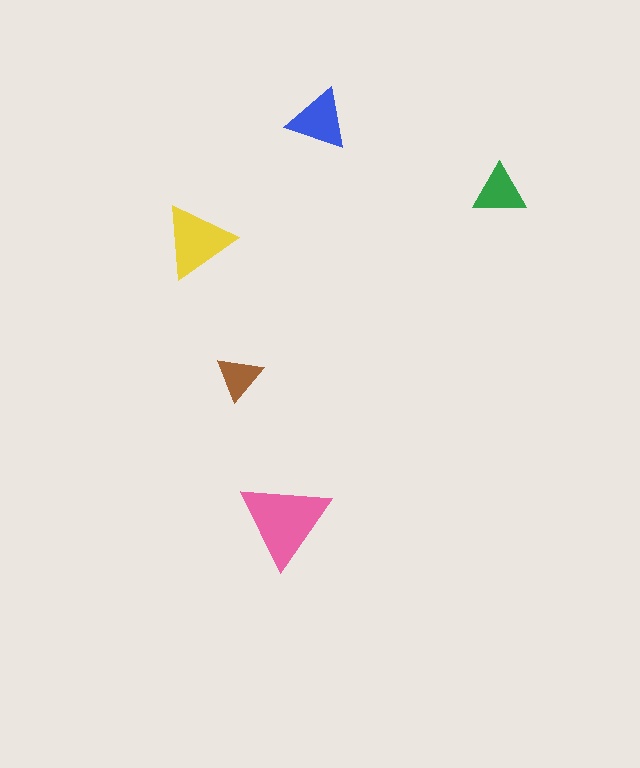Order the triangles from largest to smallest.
the pink one, the yellow one, the blue one, the green one, the brown one.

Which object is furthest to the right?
The green triangle is rightmost.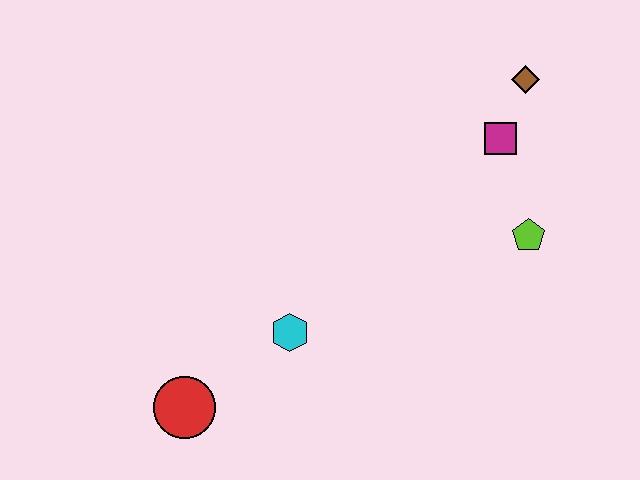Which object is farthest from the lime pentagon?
The red circle is farthest from the lime pentagon.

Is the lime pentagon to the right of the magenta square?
Yes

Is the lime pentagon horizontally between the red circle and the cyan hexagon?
No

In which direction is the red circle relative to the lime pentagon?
The red circle is to the left of the lime pentagon.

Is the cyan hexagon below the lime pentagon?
Yes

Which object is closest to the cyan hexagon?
The red circle is closest to the cyan hexagon.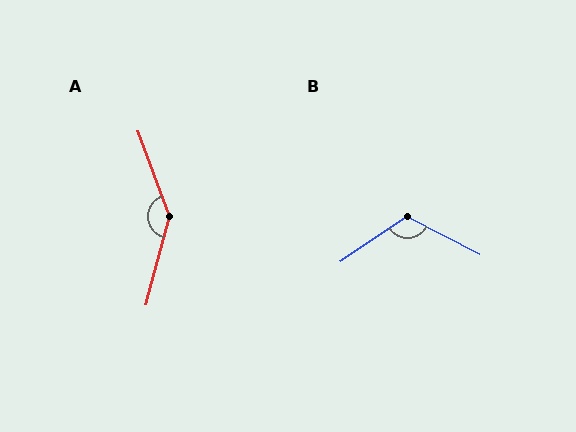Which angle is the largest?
A, at approximately 145 degrees.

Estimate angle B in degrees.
Approximately 119 degrees.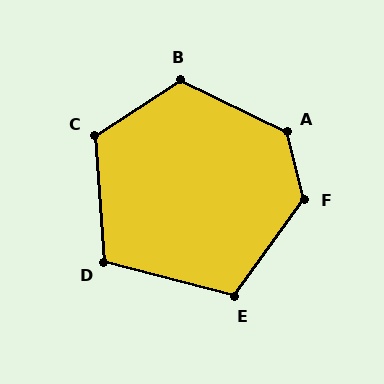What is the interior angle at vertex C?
Approximately 119 degrees (obtuse).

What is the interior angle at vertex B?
Approximately 121 degrees (obtuse).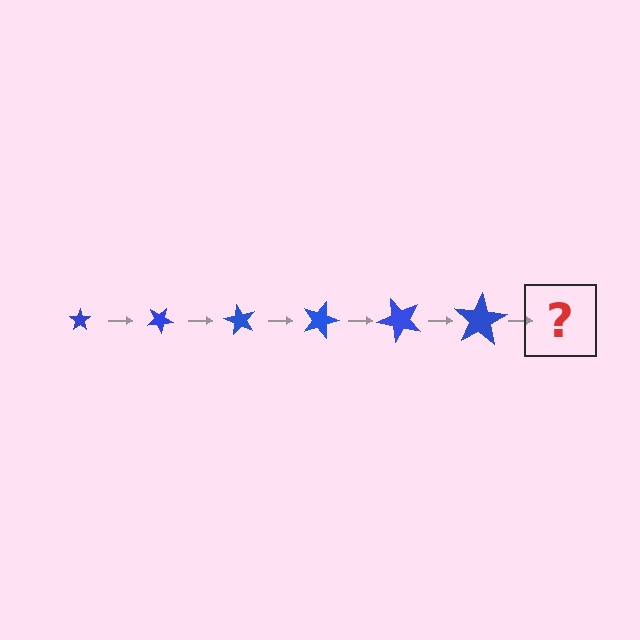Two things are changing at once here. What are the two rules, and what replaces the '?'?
The two rules are that the star grows larger each step and it rotates 30 degrees each step. The '?' should be a star, larger than the previous one and rotated 180 degrees from the start.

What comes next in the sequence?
The next element should be a star, larger than the previous one and rotated 180 degrees from the start.